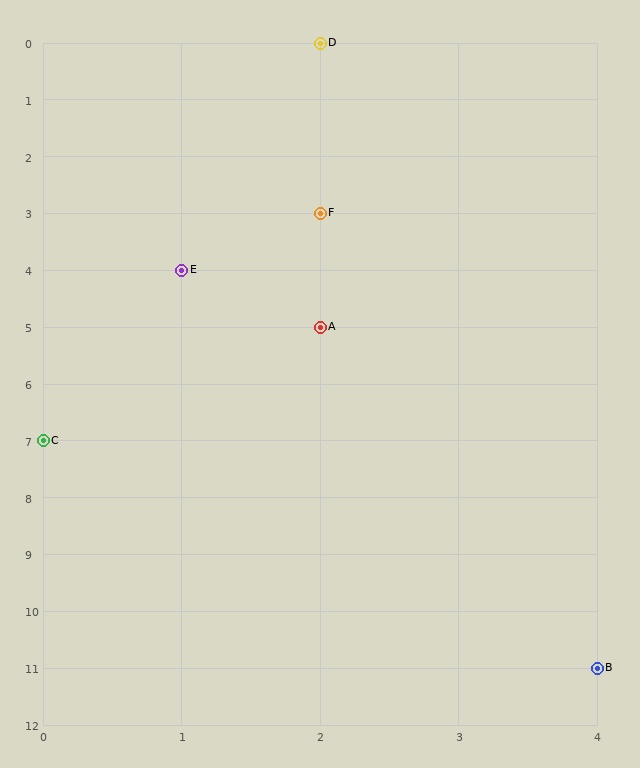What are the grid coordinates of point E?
Point E is at grid coordinates (1, 4).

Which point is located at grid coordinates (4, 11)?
Point B is at (4, 11).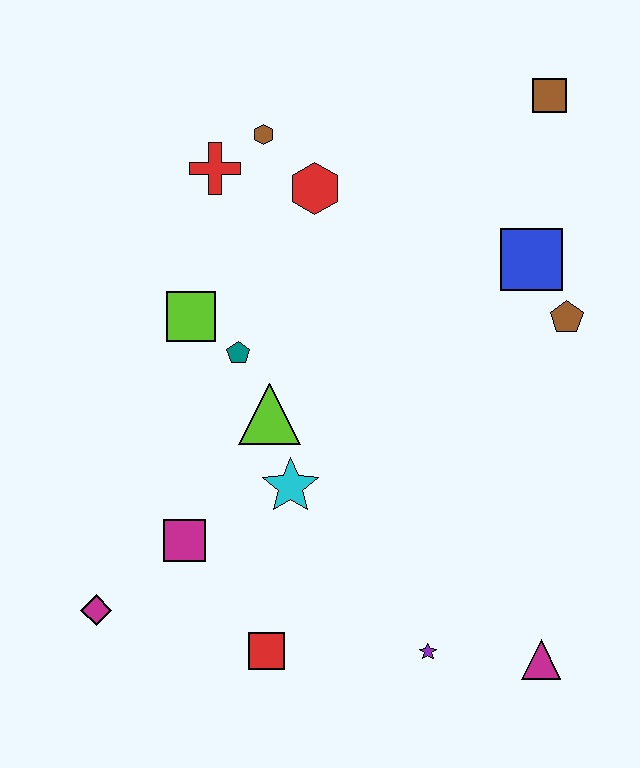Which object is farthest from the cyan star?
The brown square is farthest from the cyan star.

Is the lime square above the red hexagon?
No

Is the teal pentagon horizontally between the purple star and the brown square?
No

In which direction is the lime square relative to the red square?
The lime square is above the red square.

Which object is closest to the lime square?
The teal pentagon is closest to the lime square.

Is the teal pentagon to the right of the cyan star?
No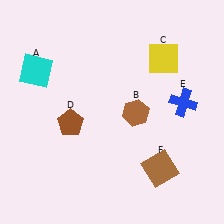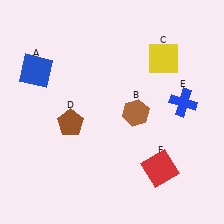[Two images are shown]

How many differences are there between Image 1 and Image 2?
There are 2 differences between the two images.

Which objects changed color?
A changed from cyan to blue. F changed from brown to red.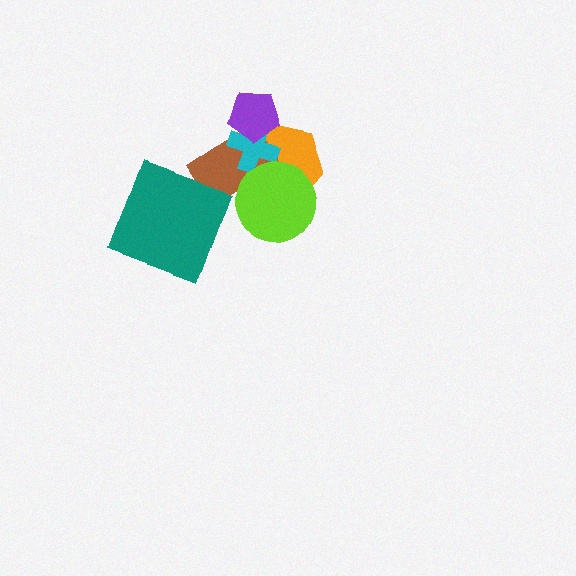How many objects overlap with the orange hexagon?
4 objects overlap with the orange hexagon.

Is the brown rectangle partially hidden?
Yes, it is partially covered by another shape.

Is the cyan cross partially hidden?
Yes, it is partially covered by another shape.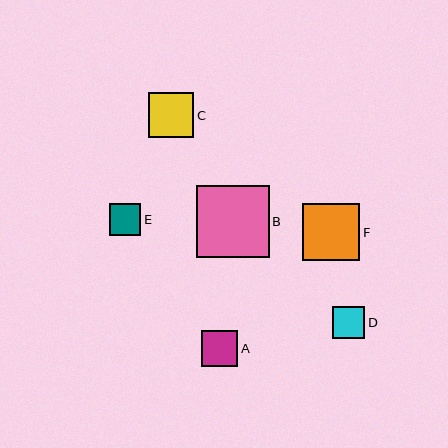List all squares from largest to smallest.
From largest to smallest: B, F, C, A, D, E.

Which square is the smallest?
Square E is the smallest with a size of approximately 32 pixels.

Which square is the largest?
Square B is the largest with a size of approximately 72 pixels.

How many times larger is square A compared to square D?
Square A is approximately 1.1 times the size of square D.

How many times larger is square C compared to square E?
Square C is approximately 1.4 times the size of square E.